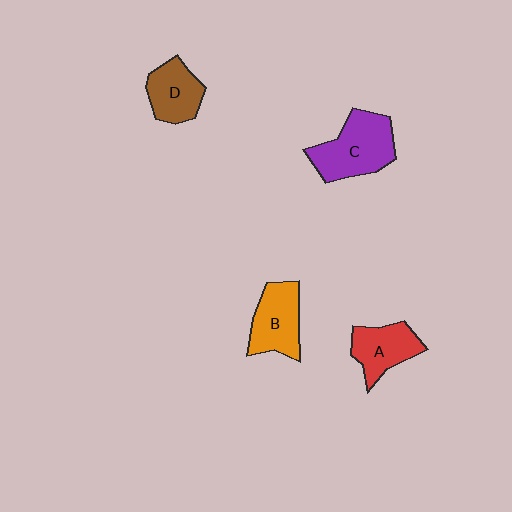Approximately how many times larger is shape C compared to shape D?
Approximately 1.5 times.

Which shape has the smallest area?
Shape D (brown).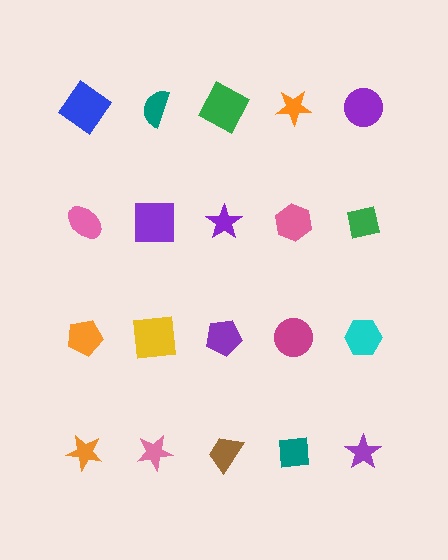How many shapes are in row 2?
5 shapes.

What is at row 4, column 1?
An orange star.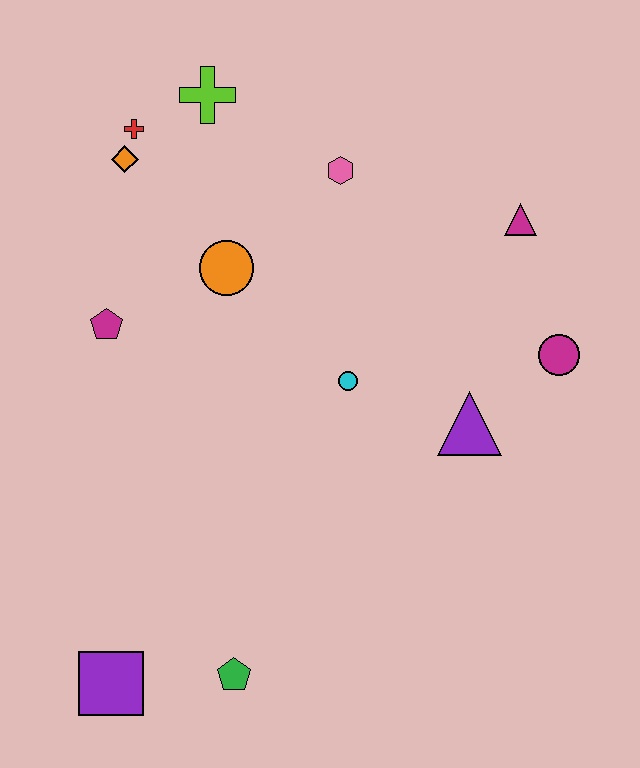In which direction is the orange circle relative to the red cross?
The orange circle is below the red cross.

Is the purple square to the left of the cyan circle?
Yes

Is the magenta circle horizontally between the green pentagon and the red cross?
No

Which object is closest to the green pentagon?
The purple square is closest to the green pentagon.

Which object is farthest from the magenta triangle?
The purple square is farthest from the magenta triangle.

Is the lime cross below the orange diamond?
No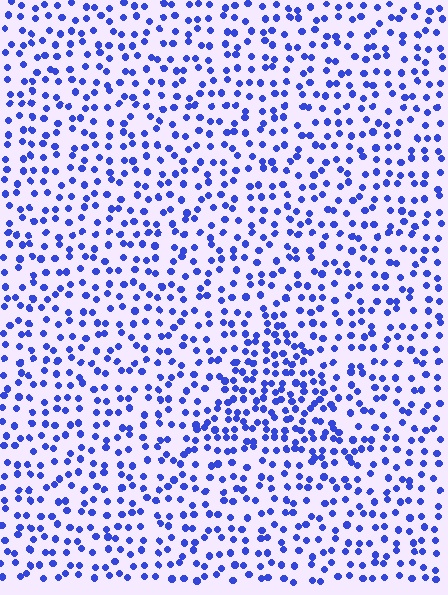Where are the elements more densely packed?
The elements are more densely packed inside the triangle boundary.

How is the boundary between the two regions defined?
The boundary is defined by a change in element density (approximately 1.7x ratio). All elements are the same color, size, and shape.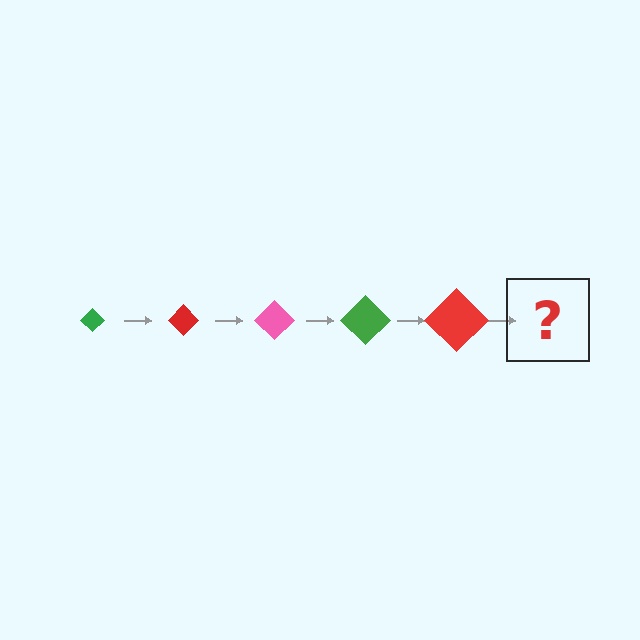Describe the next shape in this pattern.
It should be a pink diamond, larger than the previous one.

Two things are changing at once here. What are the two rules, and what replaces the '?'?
The two rules are that the diamond grows larger each step and the color cycles through green, red, and pink. The '?' should be a pink diamond, larger than the previous one.